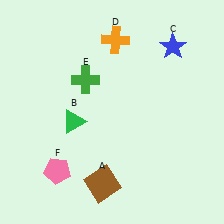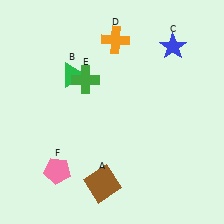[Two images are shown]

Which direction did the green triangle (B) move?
The green triangle (B) moved up.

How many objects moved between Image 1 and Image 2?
1 object moved between the two images.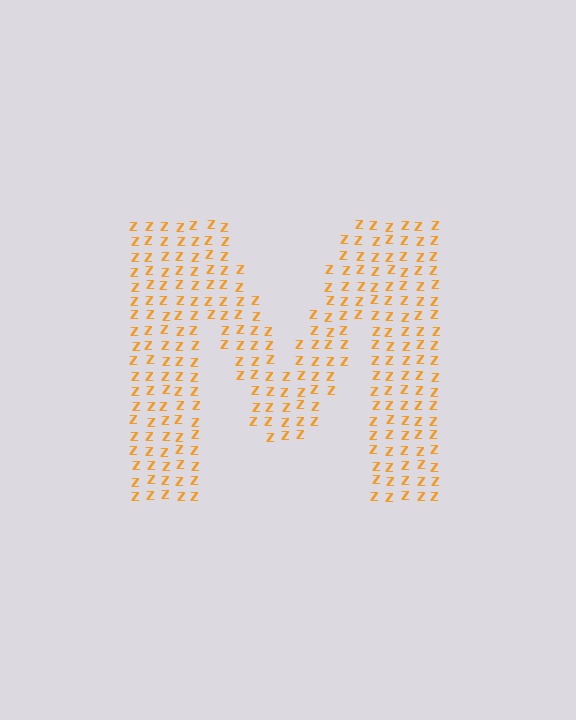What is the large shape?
The large shape is the letter M.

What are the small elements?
The small elements are letter Z's.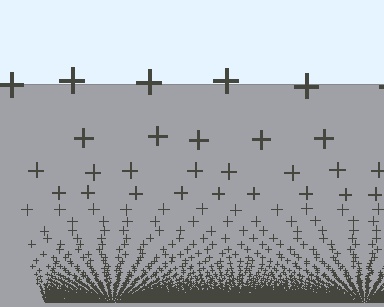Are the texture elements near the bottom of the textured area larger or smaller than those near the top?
Smaller. The gradient is inverted — elements near the bottom are smaller and denser.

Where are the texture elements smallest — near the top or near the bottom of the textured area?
Near the bottom.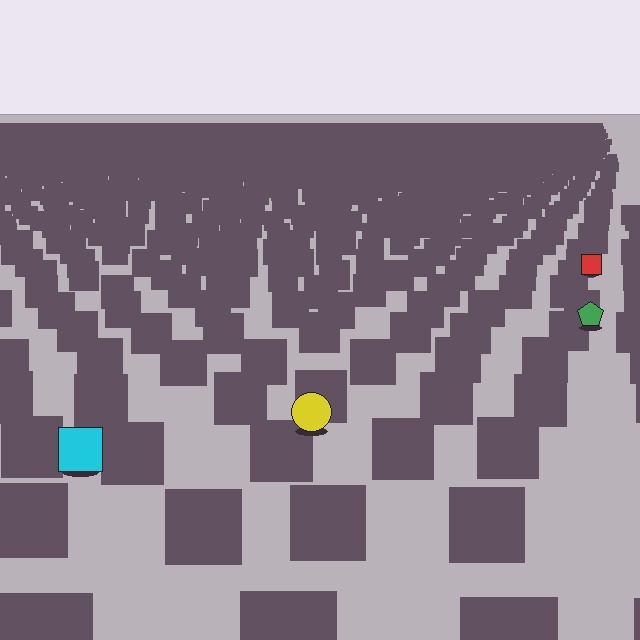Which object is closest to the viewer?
The cyan square is closest. The texture marks near it are larger and more spread out.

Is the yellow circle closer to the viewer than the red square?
Yes. The yellow circle is closer — you can tell from the texture gradient: the ground texture is coarser near it.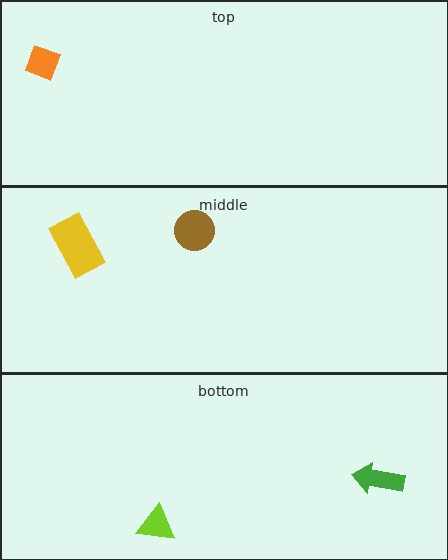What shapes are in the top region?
The orange diamond.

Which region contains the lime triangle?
The bottom region.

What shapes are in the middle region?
The yellow rectangle, the brown circle.